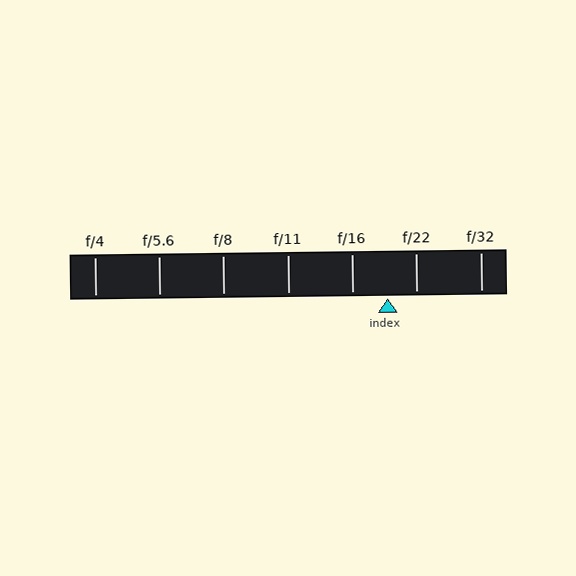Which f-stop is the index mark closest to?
The index mark is closest to f/22.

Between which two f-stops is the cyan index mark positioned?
The index mark is between f/16 and f/22.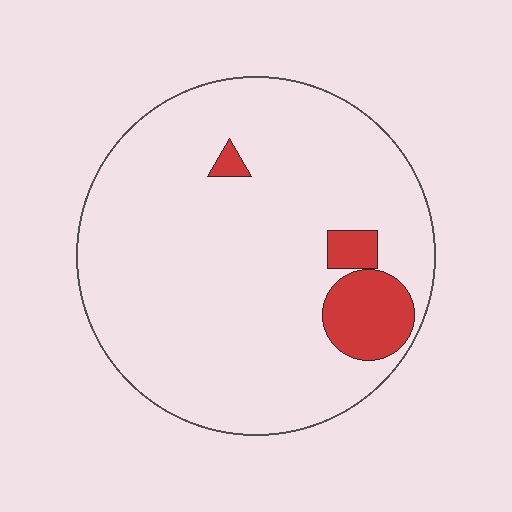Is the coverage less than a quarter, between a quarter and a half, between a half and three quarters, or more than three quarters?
Less than a quarter.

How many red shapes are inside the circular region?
3.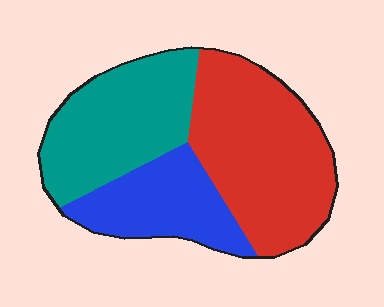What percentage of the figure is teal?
Teal covers 33% of the figure.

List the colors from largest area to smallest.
From largest to smallest: red, teal, blue.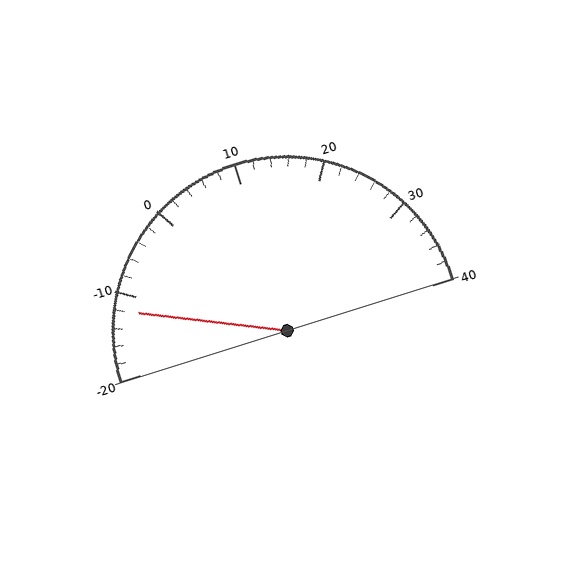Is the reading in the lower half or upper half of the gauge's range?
The reading is in the lower half of the range (-20 to 40).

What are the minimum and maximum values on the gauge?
The gauge ranges from -20 to 40.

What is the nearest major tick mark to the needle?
The nearest major tick mark is -10.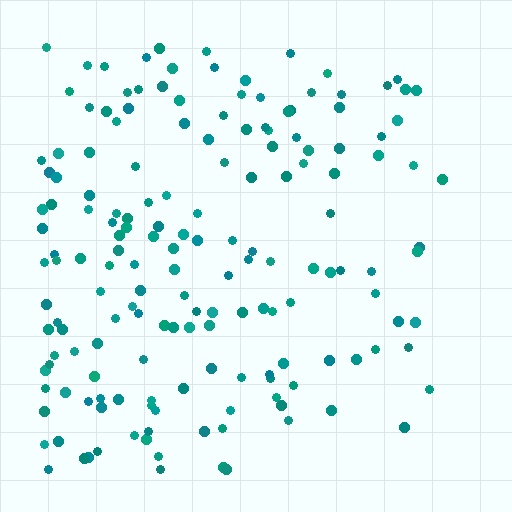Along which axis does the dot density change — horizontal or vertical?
Horizontal.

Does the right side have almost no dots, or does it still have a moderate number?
Still a moderate number, just noticeably fewer than the left.